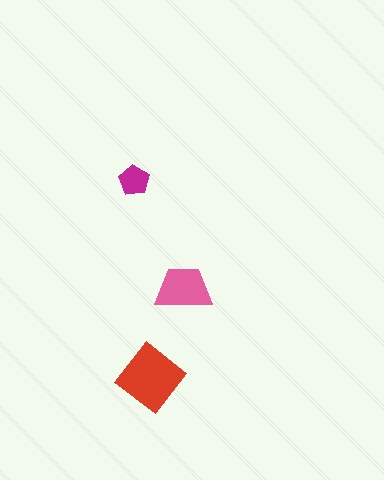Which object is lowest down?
The red diamond is bottommost.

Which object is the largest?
The red diamond.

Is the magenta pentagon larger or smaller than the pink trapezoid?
Smaller.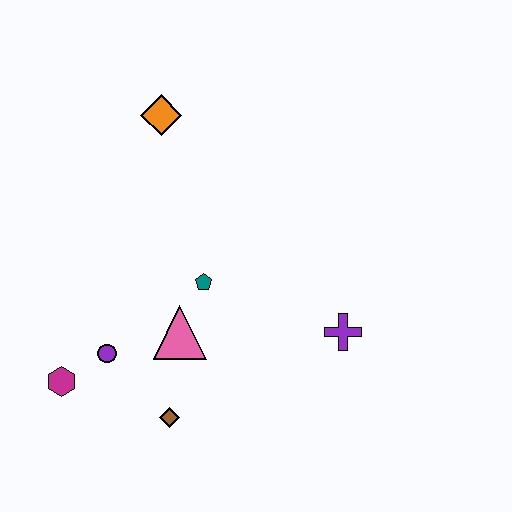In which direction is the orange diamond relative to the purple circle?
The orange diamond is above the purple circle.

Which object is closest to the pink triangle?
The teal pentagon is closest to the pink triangle.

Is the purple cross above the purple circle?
Yes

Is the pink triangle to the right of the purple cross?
No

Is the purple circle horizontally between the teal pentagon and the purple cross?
No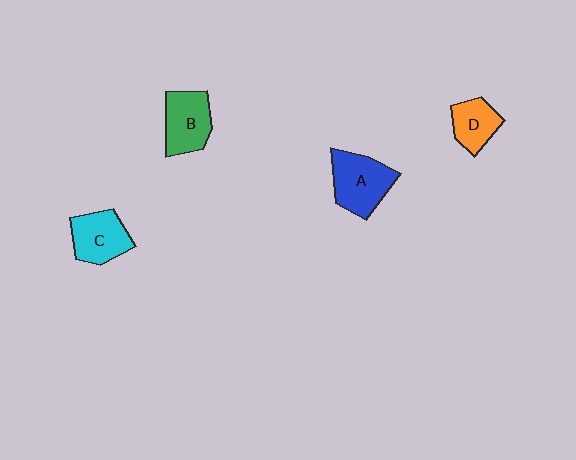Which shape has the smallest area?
Shape D (orange).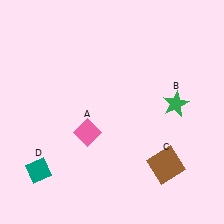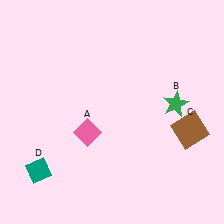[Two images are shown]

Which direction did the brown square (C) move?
The brown square (C) moved up.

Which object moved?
The brown square (C) moved up.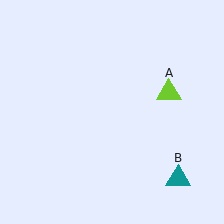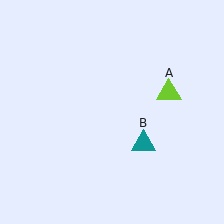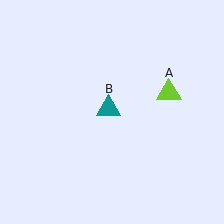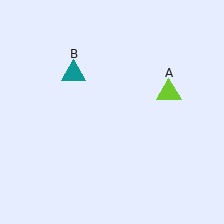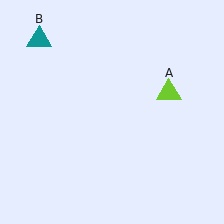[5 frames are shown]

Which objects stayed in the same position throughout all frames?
Lime triangle (object A) remained stationary.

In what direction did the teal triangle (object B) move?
The teal triangle (object B) moved up and to the left.